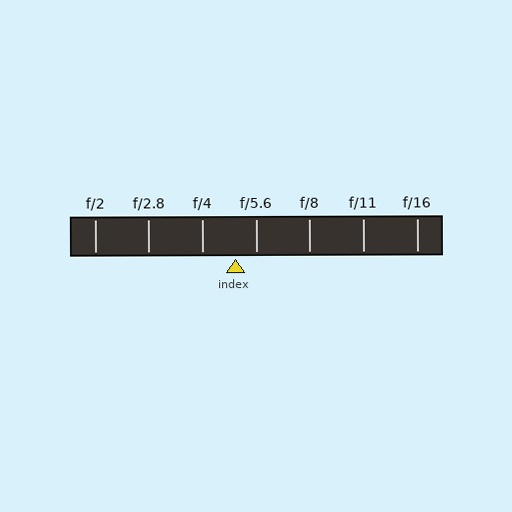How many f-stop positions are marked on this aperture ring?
There are 7 f-stop positions marked.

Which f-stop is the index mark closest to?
The index mark is closest to f/5.6.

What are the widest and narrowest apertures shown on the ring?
The widest aperture shown is f/2 and the narrowest is f/16.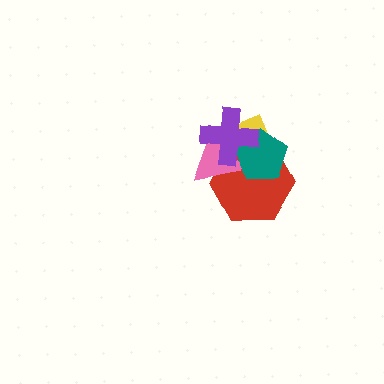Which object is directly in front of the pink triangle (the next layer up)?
The teal pentagon is directly in front of the pink triangle.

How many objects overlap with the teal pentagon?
4 objects overlap with the teal pentagon.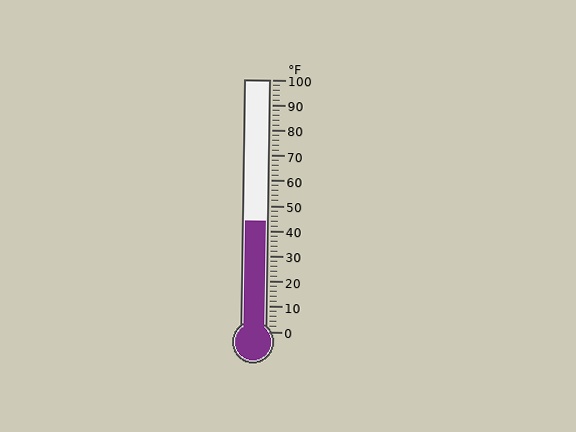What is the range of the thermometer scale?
The thermometer scale ranges from 0°F to 100°F.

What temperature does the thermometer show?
The thermometer shows approximately 44°F.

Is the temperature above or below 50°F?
The temperature is below 50°F.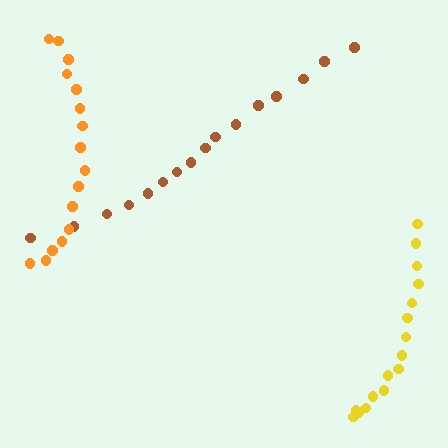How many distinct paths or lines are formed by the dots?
There are 3 distinct paths.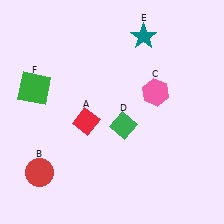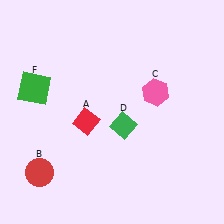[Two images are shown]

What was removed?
The teal star (E) was removed in Image 2.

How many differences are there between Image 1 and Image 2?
There is 1 difference between the two images.